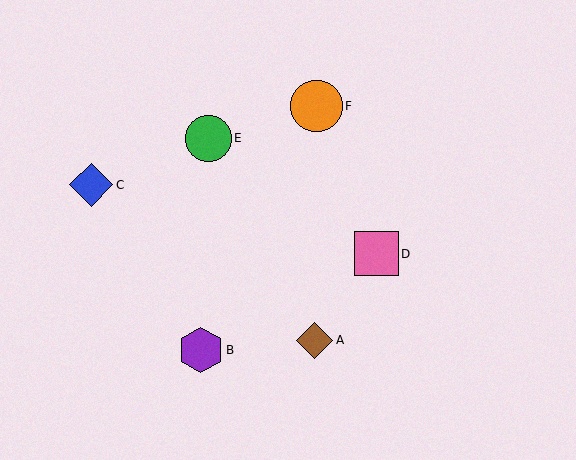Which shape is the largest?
The orange circle (labeled F) is the largest.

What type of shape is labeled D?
Shape D is a pink square.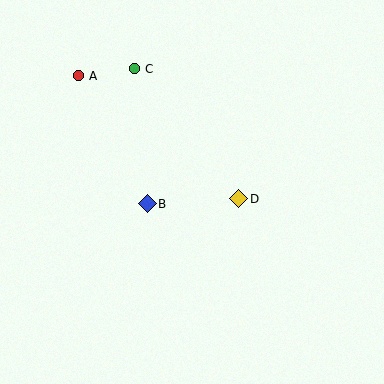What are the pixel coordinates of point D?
Point D is at (239, 199).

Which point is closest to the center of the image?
Point B at (147, 204) is closest to the center.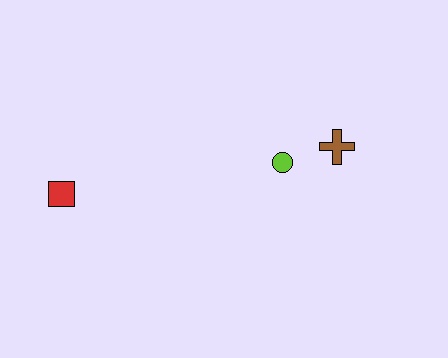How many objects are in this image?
There are 3 objects.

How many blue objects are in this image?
There are no blue objects.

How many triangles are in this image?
There are no triangles.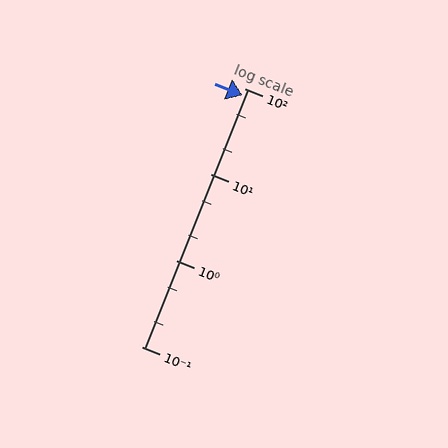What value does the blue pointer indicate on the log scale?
The pointer indicates approximately 83.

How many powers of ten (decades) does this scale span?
The scale spans 3 decades, from 0.1 to 100.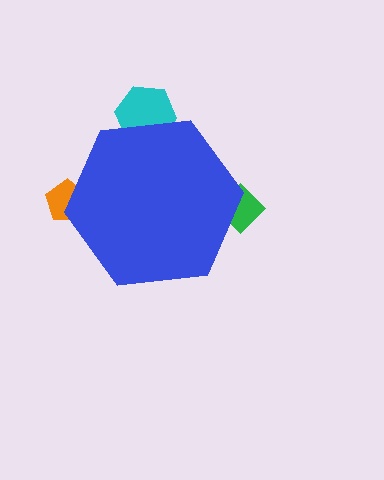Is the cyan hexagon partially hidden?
Yes, the cyan hexagon is partially hidden behind the blue hexagon.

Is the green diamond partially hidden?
Yes, the green diamond is partially hidden behind the blue hexagon.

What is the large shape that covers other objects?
A blue hexagon.